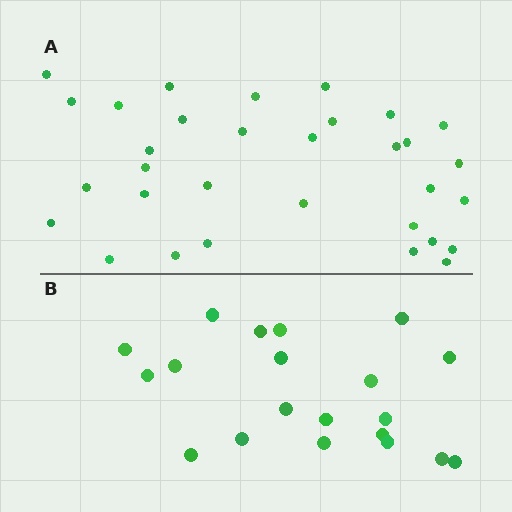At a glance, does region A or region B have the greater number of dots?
Region A (the top region) has more dots.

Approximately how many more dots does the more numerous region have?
Region A has roughly 12 or so more dots than region B.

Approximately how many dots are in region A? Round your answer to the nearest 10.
About 30 dots. (The exact count is 32, which rounds to 30.)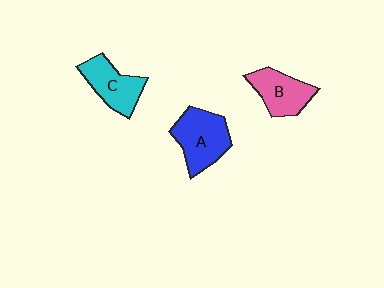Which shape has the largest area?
Shape A (blue).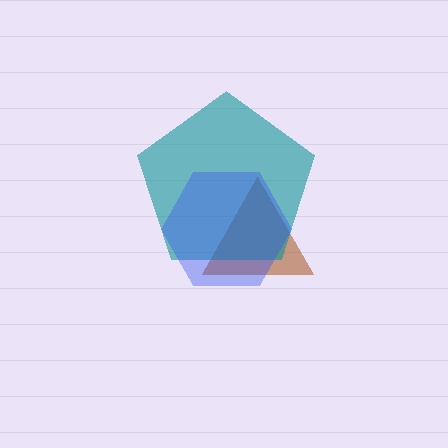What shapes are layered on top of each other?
The layered shapes are: a brown triangle, a teal pentagon, a blue hexagon.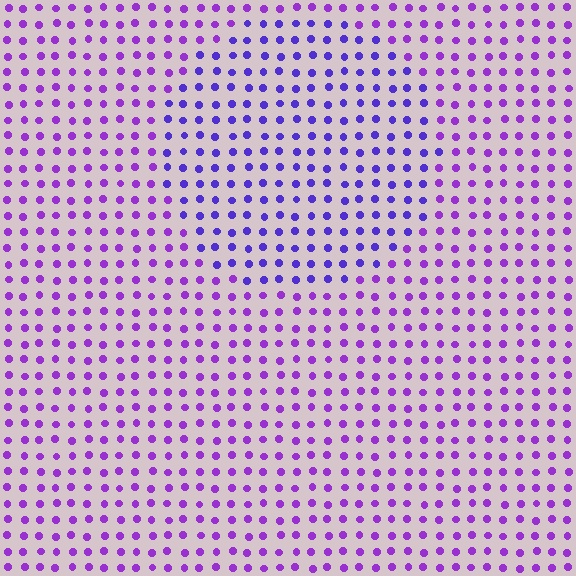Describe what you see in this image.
The image is filled with small purple elements in a uniform arrangement. A circle-shaped region is visible where the elements are tinted to a slightly different hue, forming a subtle color boundary.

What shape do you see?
I see a circle.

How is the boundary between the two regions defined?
The boundary is defined purely by a slight shift in hue (about 27 degrees). Spacing, size, and orientation are identical on both sides.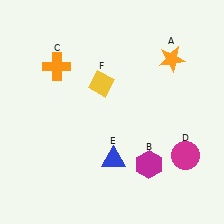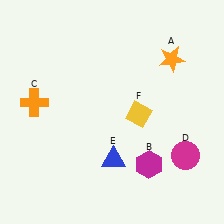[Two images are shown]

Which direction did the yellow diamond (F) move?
The yellow diamond (F) moved right.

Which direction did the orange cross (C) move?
The orange cross (C) moved down.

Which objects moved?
The objects that moved are: the orange cross (C), the yellow diamond (F).